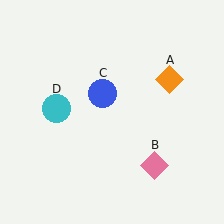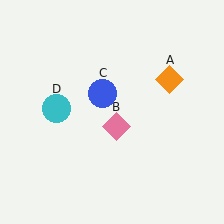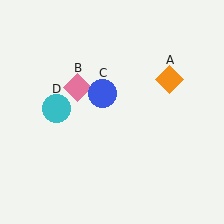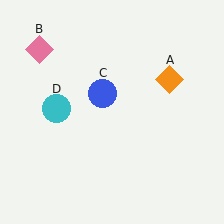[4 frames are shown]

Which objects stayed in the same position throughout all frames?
Orange diamond (object A) and blue circle (object C) and cyan circle (object D) remained stationary.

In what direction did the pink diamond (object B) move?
The pink diamond (object B) moved up and to the left.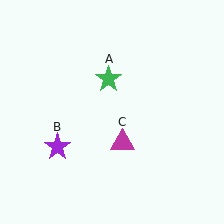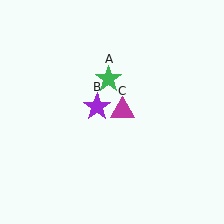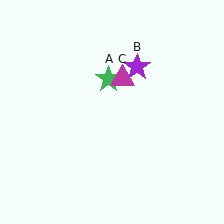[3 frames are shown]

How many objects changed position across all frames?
2 objects changed position: purple star (object B), magenta triangle (object C).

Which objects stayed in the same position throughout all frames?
Green star (object A) remained stationary.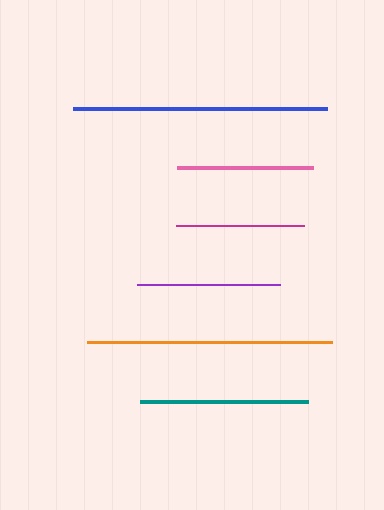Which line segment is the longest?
The blue line is the longest at approximately 254 pixels.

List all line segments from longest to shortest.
From longest to shortest: blue, orange, teal, purple, pink, magenta.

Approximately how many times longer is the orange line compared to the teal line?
The orange line is approximately 1.5 times the length of the teal line.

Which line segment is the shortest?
The magenta line is the shortest at approximately 128 pixels.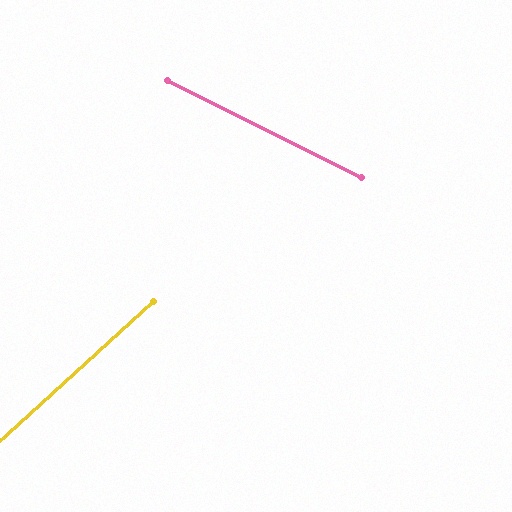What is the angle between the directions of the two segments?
Approximately 69 degrees.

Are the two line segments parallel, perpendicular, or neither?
Neither parallel nor perpendicular — they differ by about 69°.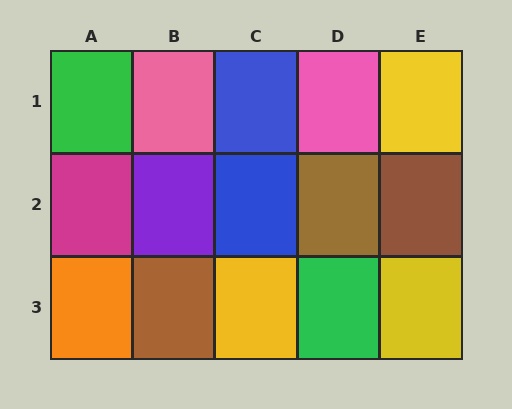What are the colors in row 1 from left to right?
Green, pink, blue, pink, yellow.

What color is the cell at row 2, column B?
Purple.